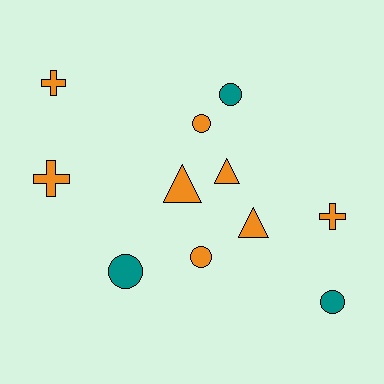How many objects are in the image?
There are 11 objects.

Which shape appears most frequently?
Circle, with 5 objects.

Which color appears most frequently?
Orange, with 8 objects.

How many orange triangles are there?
There are 3 orange triangles.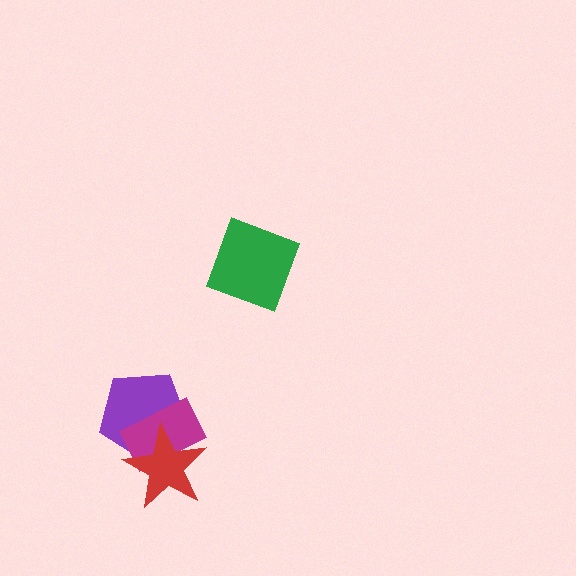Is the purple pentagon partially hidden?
Yes, it is partially covered by another shape.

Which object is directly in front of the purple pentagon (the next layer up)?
The magenta rectangle is directly in front of the purple pentagon.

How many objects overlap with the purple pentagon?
2 objects overlap with the purple pentagon.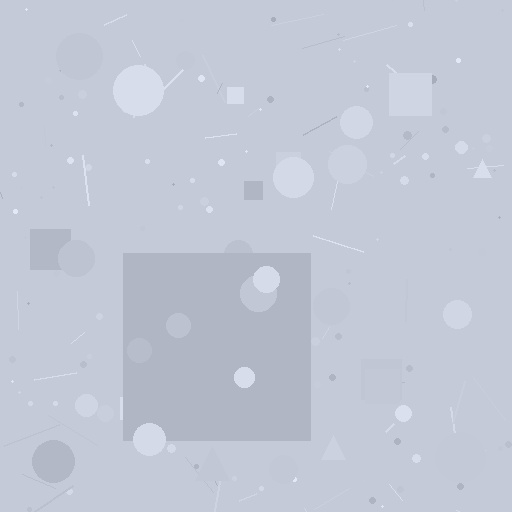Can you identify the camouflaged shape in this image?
The camouflaged shape is a square.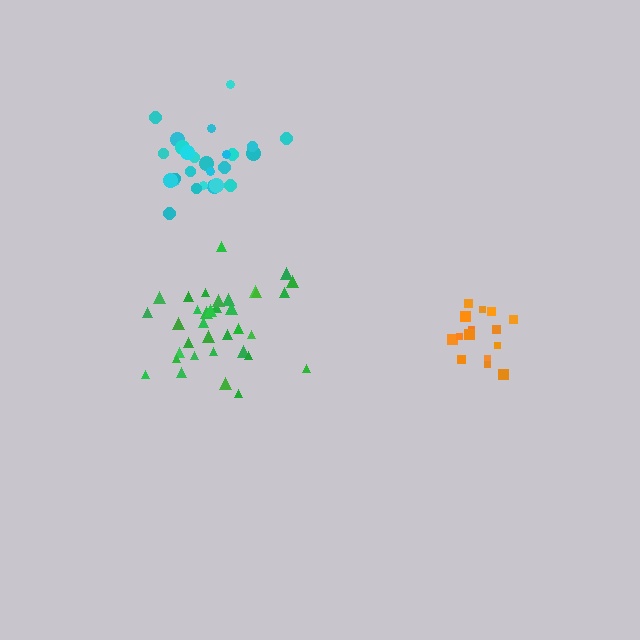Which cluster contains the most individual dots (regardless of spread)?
Green (35).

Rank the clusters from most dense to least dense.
cyan, orange, green.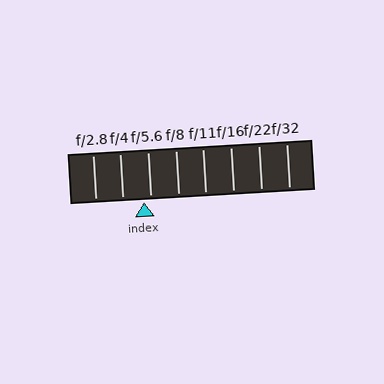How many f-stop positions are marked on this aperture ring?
There are 8 f-stop positions marked.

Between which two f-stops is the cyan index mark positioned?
The index mark is between f/4 and f/5.6.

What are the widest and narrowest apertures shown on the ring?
The widest aperture shown is f/2.8 and the narrowest is f/32.